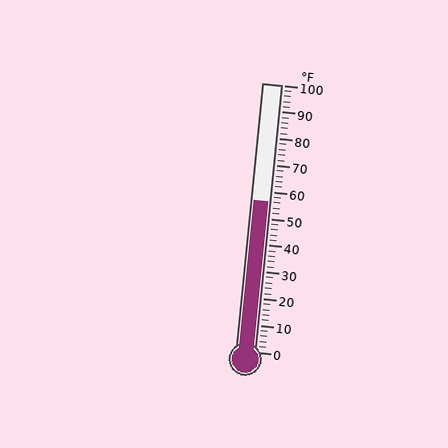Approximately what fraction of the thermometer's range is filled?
The thermometer is filled to approximately 55% of its range.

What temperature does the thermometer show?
The thermometer shows approximately 56°F.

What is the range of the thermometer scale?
The thermometer scale ranges from 0°F to 100°F.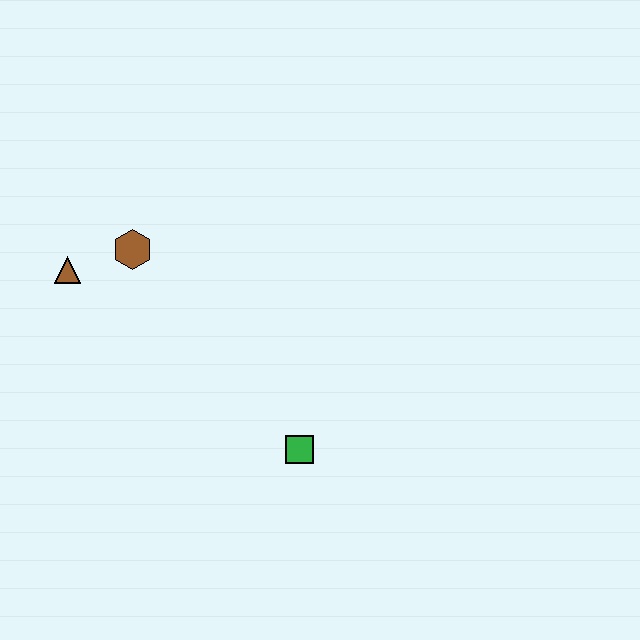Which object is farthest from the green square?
The brown triangle is farthest from the green square.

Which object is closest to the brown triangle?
The brown hexagon is closest to the brown triangle.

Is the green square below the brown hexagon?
Yes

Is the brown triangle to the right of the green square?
No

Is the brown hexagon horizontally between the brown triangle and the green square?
Yes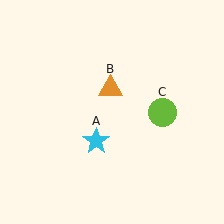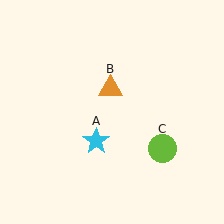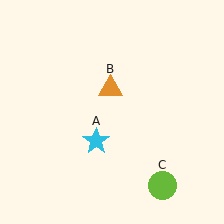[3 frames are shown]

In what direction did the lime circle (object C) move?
The lime circle (object C) moved down.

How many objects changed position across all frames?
1 object changed position: lime circle (object C).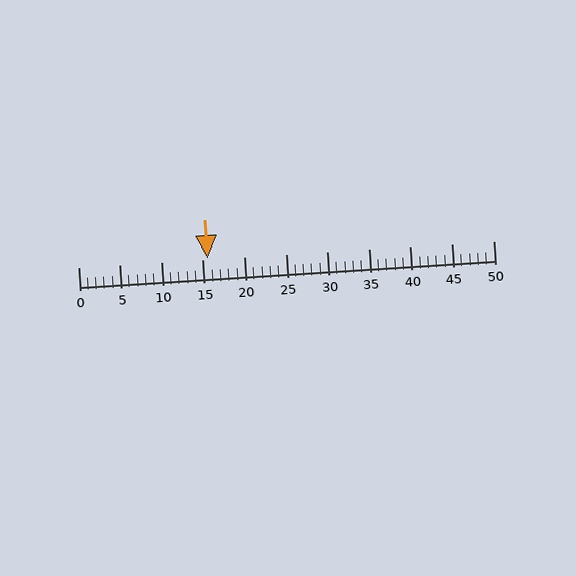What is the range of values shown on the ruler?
The ruler shows values from 0 to 50.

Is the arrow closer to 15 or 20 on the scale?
The arrow is closer to 15.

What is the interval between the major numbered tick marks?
The major tick marks are spaced 5 units apart.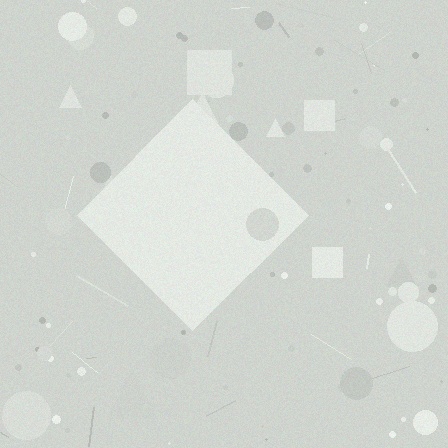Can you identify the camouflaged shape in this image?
The camouflaged shape is a diamond.